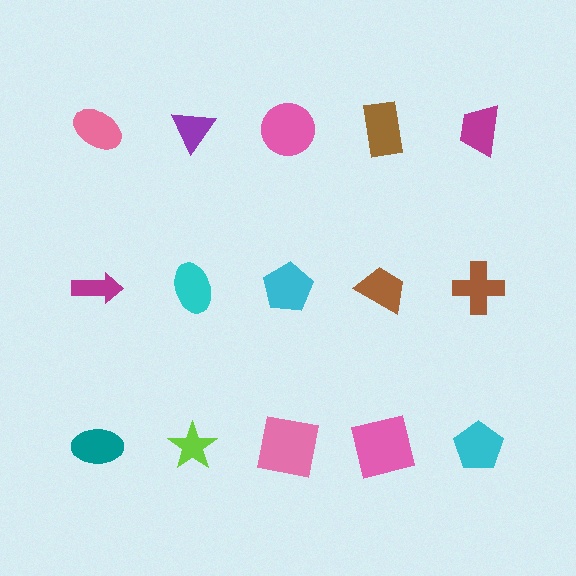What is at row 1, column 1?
A pink ellipse.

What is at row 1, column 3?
A pink circle.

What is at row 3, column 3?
A pink square.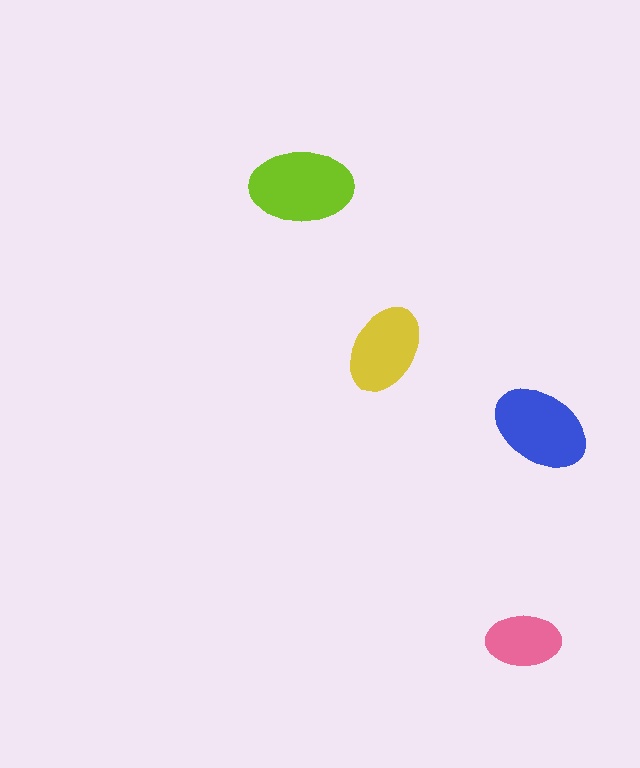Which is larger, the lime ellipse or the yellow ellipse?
The lime one.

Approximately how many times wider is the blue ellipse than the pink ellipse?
About 1.5 times wider.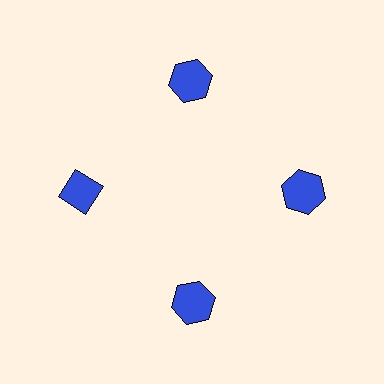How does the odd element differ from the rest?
It has a different shape: diamond instead of hexagon.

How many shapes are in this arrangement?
There are 4 shapes arranged in a ring pattern.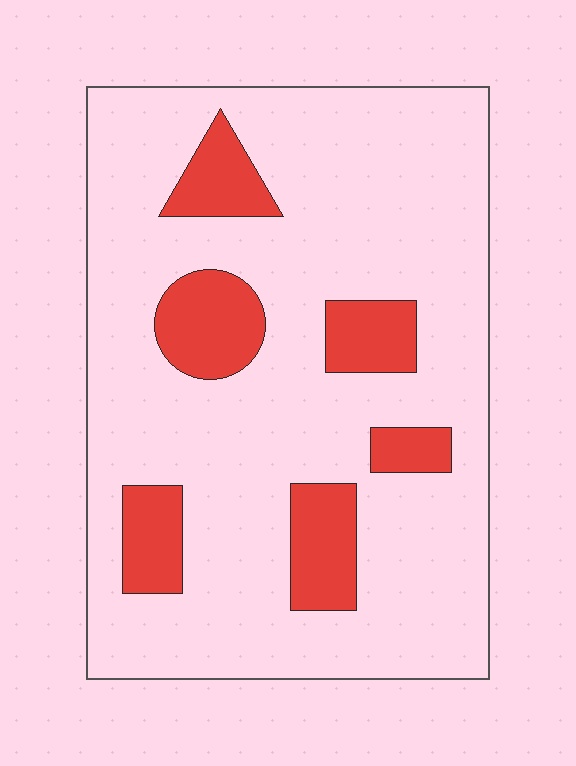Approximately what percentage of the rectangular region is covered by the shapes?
Approximately 20%.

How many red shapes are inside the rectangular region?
6.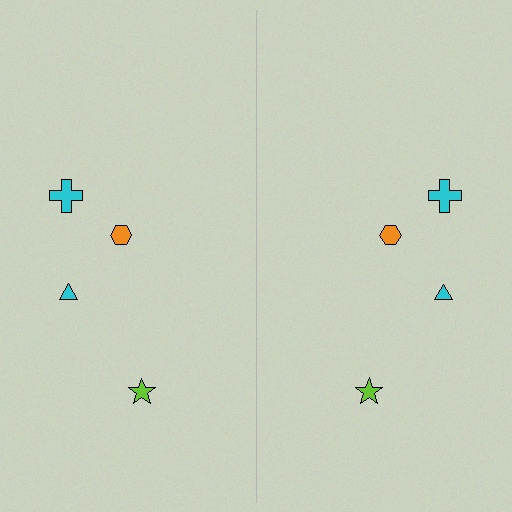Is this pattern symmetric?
Yes, this pattern has bilateral (reflection) symmetry.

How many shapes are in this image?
There are 8 shapes in this image.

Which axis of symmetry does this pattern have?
The pattern has a vertical axis of symmetry running through the center of the image.